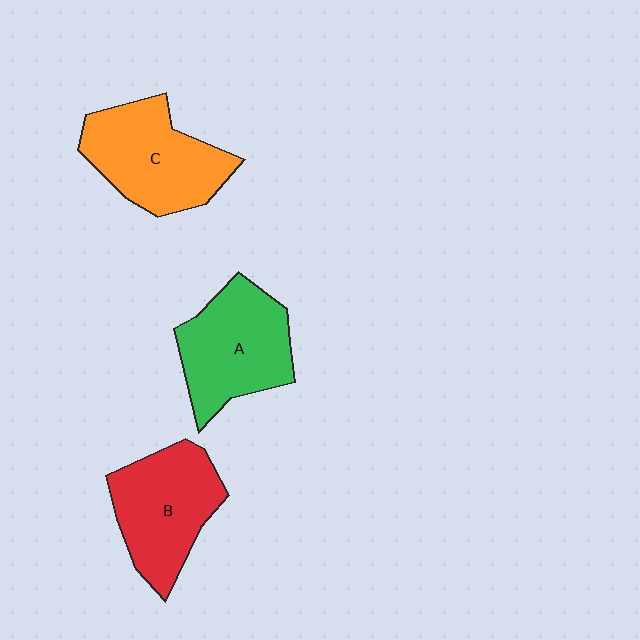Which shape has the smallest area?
Shape B (red).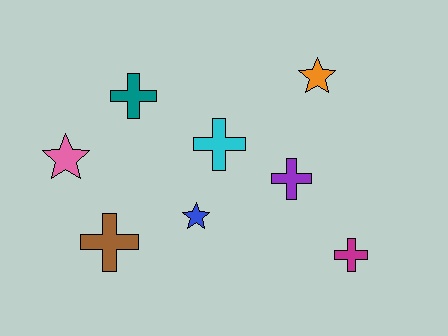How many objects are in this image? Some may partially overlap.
There are 8 objects.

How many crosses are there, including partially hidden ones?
There are 5 crosses.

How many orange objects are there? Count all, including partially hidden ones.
There is 1 orange object.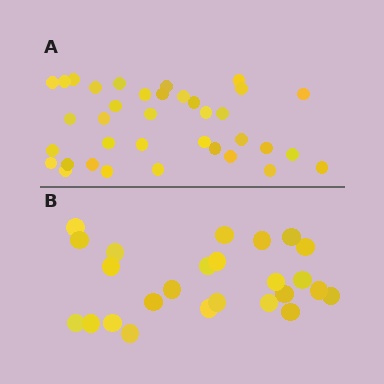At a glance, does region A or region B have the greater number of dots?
Region A (the top region) has more dots.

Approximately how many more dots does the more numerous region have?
Region A has roughly 12 or so more dots than region B.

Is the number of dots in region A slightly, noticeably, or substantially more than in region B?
Region A has noticeably more, but not dramatically so. The ratio is roughly 1.4 to 1.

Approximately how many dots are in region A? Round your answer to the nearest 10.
About 40 dots. (The exact count is 36, which rounds to 40.)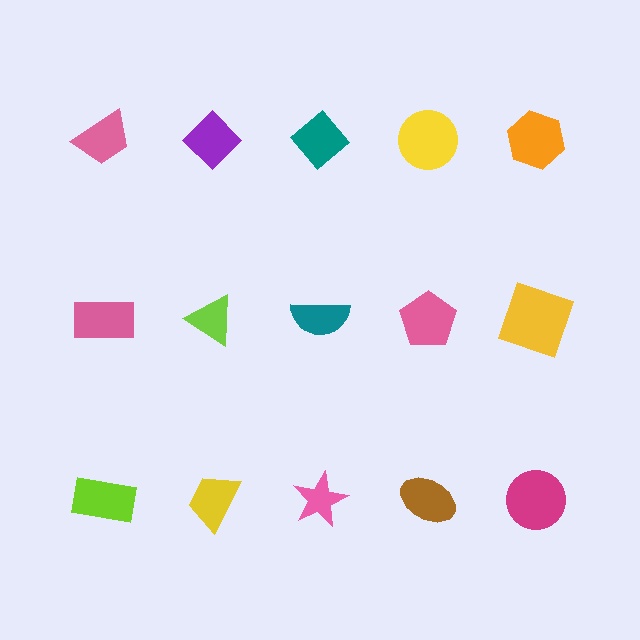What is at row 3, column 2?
A yellow trapezoid.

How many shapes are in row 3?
5 shapes.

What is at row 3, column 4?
A brown ellipse.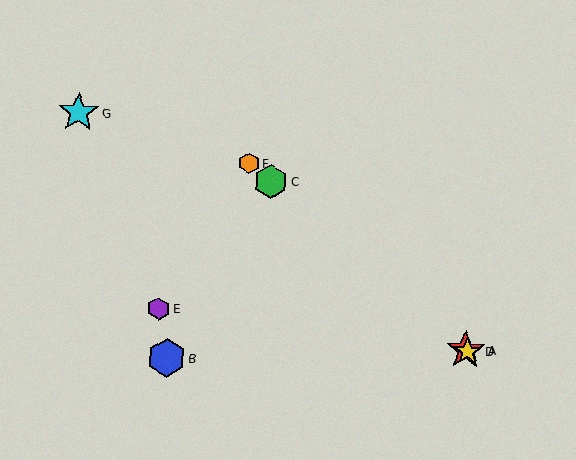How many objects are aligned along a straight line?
4 objects (A, C, D, F) are aligned along a straight line.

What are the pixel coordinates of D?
Object D is at (468, 352).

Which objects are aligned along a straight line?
Objects A, C, D, F are aligned along a straight line.